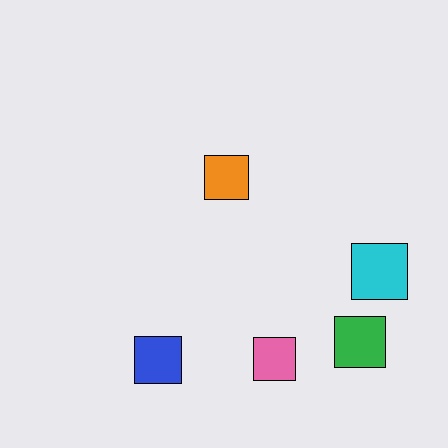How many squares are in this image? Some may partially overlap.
There are 5 squares.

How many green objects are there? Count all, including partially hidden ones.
There is 1 green object.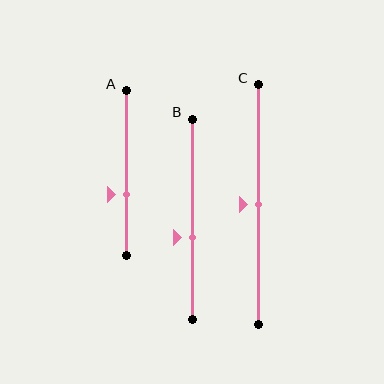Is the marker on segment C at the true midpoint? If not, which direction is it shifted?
Yes, the marker on segment C is at the true midpoint.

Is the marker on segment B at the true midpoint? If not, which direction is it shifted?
No, the marker on segment B is shifted downward by about 9% of the segment length.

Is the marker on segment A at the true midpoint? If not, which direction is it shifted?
No, the marker on segment A is shifted downward by about 13% of the segment length.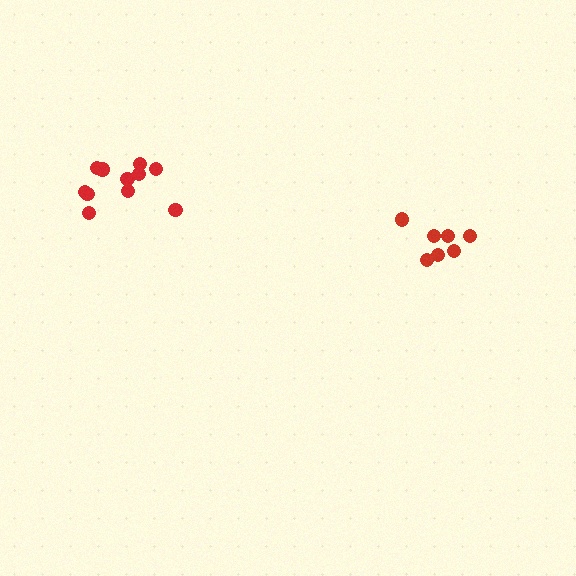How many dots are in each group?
Group 1: 11 dots, Group 2: 7 dots (18 total).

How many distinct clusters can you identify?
There are 2 distinct clusters.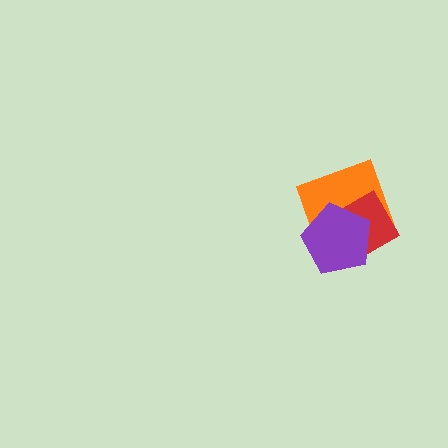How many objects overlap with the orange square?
2 objects overlap with the orange square.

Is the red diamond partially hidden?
Yes, it is partially covered by another shape.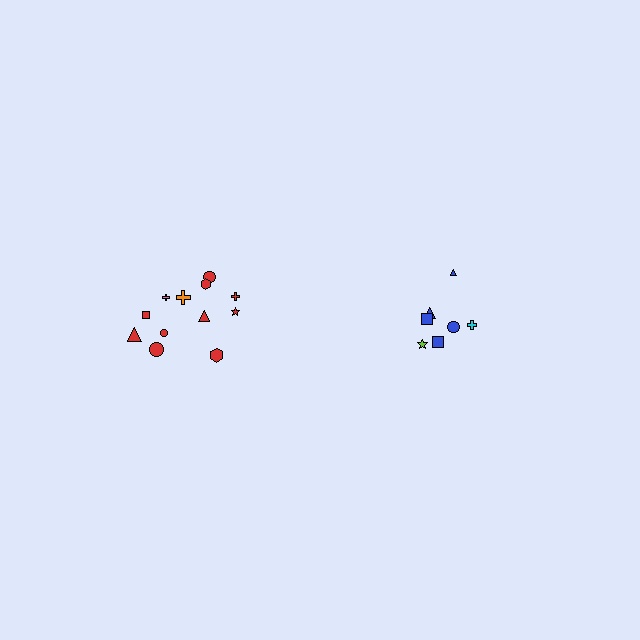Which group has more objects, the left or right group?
The left group.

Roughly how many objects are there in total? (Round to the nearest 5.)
Roughly 20 objects in total.